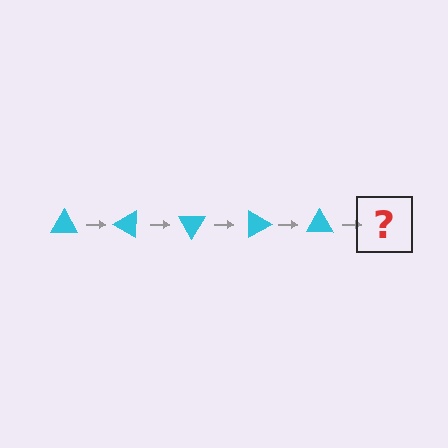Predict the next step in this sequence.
The next step is a cyan triangle rotated 150 degrees.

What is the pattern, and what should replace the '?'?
The pattern is that the triangle rotates 30 degrees each step. The '?' should be a cyan triangle rotated 150 degrees.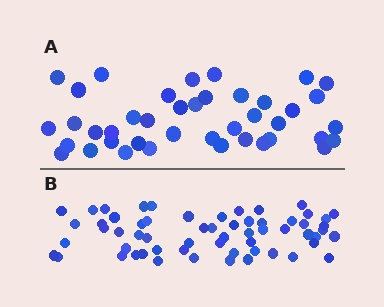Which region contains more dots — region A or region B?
Region B (the bottom region) has more dots.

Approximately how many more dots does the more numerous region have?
Region B has approximately 20 more dots than region A.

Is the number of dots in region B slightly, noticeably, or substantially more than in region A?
Region B has substantially more. The ratio is roughly 1.5 to 1.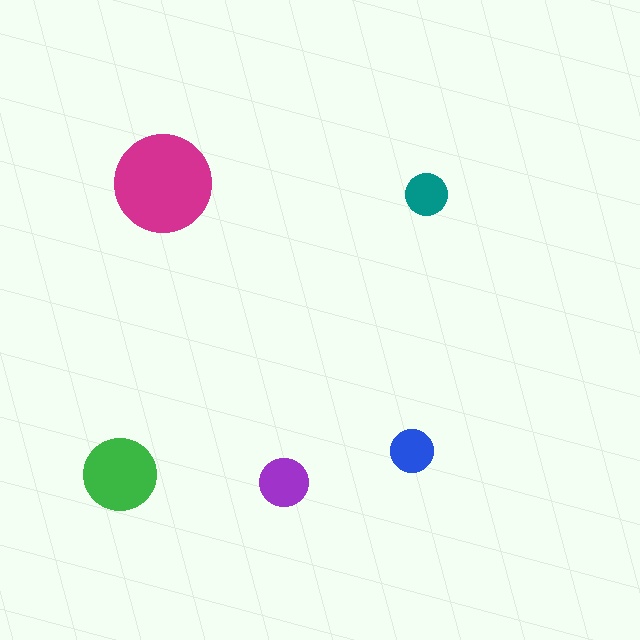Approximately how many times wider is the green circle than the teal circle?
About 1.5 times wider.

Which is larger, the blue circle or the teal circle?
The blue one.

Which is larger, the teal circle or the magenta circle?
The magenta one.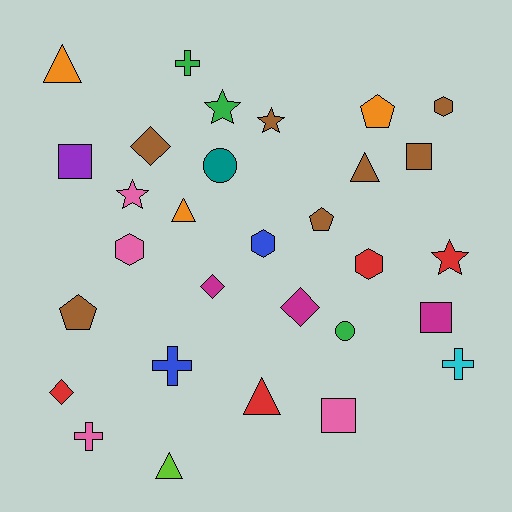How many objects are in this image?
There are 30 objects.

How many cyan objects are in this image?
There is 1 cyan object.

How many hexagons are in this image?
There are 4 hexagons.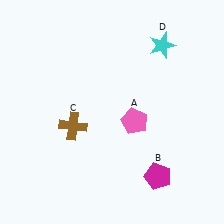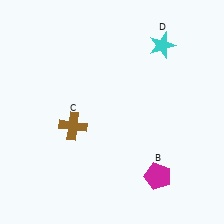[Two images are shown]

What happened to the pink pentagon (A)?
The pink pentagon (A) was removed in Image 2. It was in the bottom-right area of Image 1.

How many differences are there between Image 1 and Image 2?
There is 1 difference between the two images.